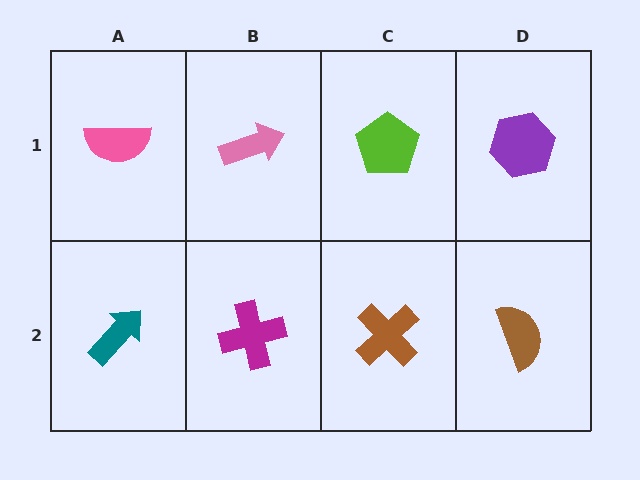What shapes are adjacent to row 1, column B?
A magenta cross (row 2, column B), a pink semicircle (row 1, column A), a lime pentagon (row 1, column C).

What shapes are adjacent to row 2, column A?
A pink semicircle (row 1, column A), a magenta cross (row 2, column B).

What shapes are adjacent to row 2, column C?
A lime pentagon (row 1, column C), a magenta cross (row 2, column B), a brown semicircle (row 2, column D).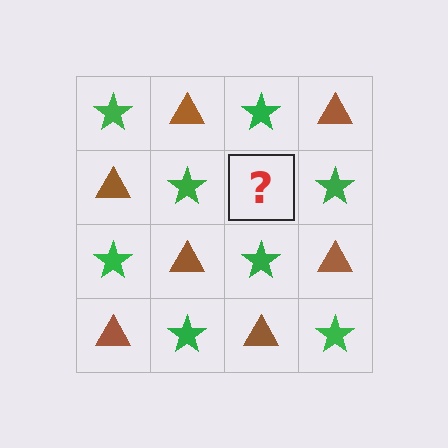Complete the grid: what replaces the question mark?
The question mark should be replaced with a brown triangle.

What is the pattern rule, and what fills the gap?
The rule is that it alternates green star and brown triangle in a checkerboard pattern. The gap should be filled with a brown triangle.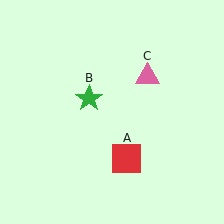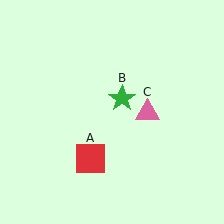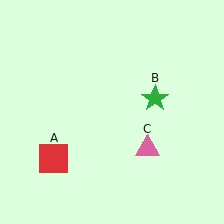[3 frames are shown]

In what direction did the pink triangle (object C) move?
The pink triangle (object C) moved down.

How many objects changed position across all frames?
3 objects changed position: red square (object A), green star (object B), pink triangle (object C).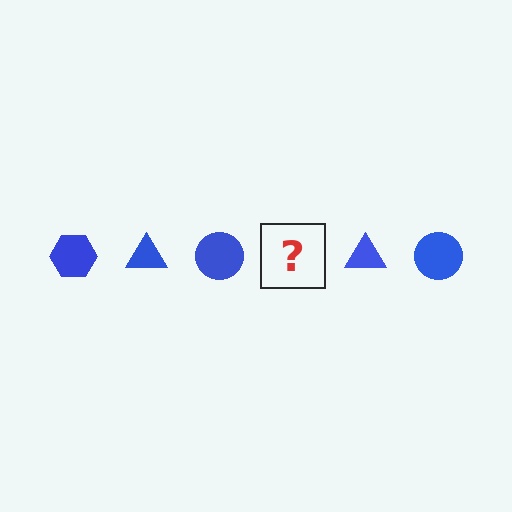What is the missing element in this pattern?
The missing element is a blue hexagon.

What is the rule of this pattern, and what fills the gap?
The rule is that the pattern cycles through hexagon, triangle, circle shapes in blue. The gap should be filled with a blue hexagon.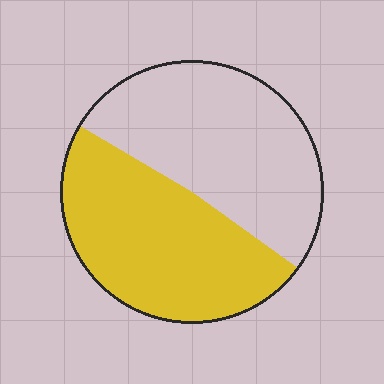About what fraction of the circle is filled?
About one half (1/2).